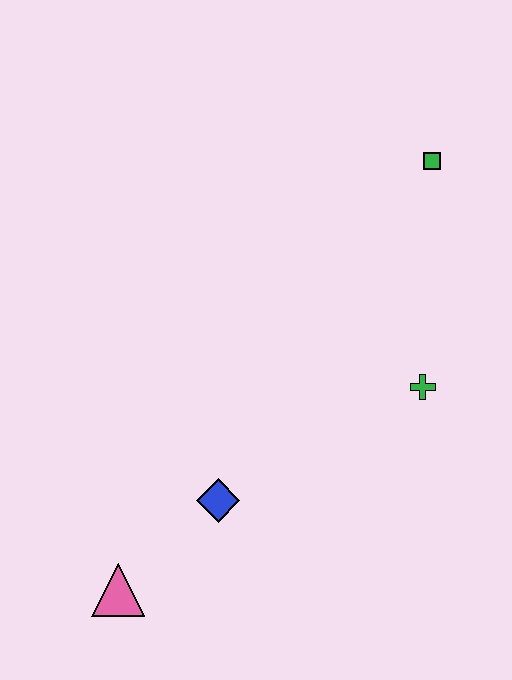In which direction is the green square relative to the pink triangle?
The green square is above the pink triangle.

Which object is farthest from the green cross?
The pink triangle is farthest from the green cross.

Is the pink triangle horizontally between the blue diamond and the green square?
No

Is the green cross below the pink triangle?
No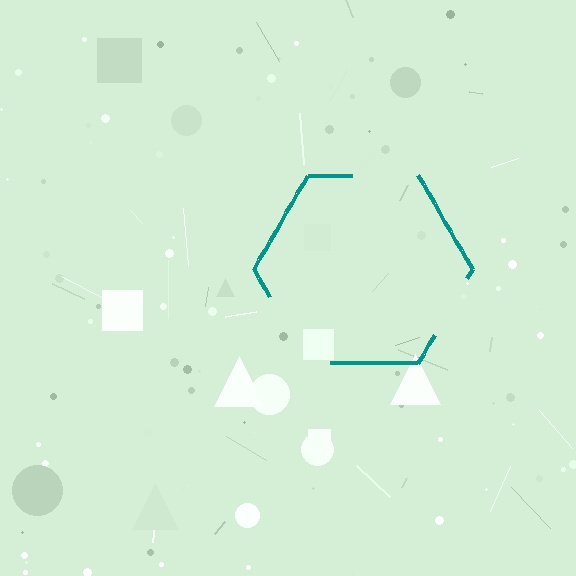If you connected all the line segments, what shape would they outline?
They would outline a hexagon.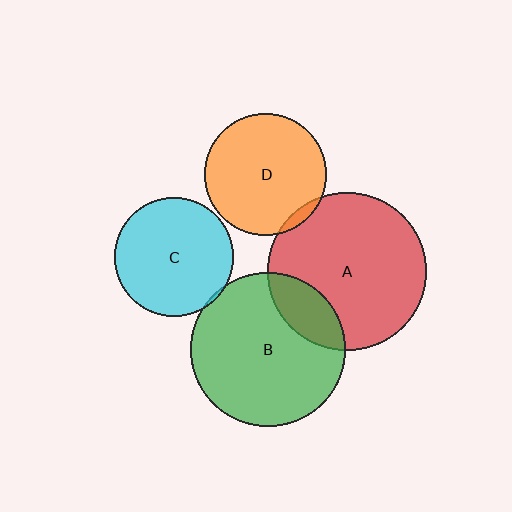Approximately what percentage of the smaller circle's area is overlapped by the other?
Approximately 5%.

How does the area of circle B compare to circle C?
Approximately 1.7 times.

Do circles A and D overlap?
Yes.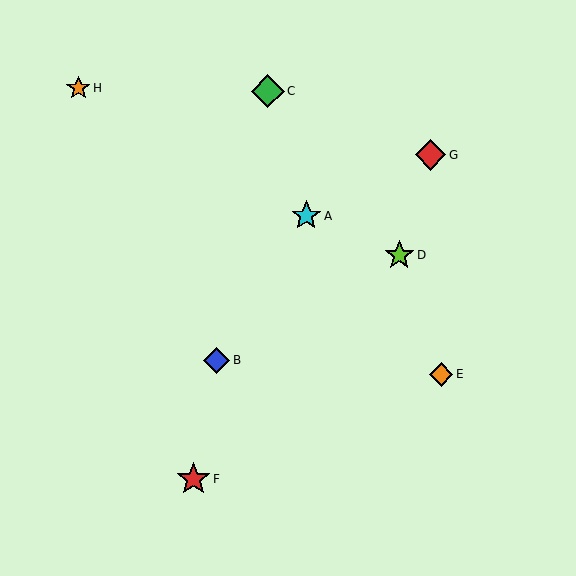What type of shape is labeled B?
Shape B is a blue diamond.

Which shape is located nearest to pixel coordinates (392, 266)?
The lime star (labeled D) at (399, 255) is nearest to that location.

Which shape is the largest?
The green diamond (labeled C) is the largest.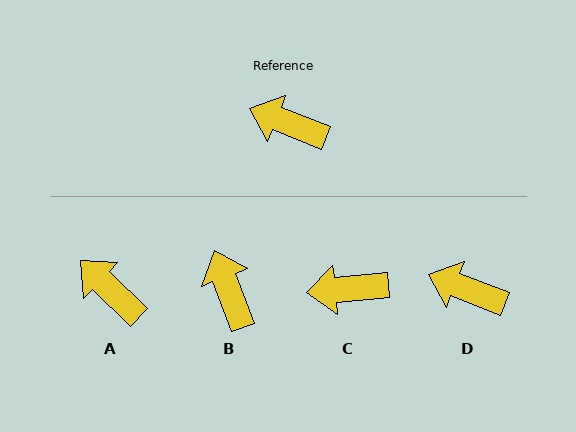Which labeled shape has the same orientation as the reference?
D.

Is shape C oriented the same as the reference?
No, it is off by about 27 degrees.